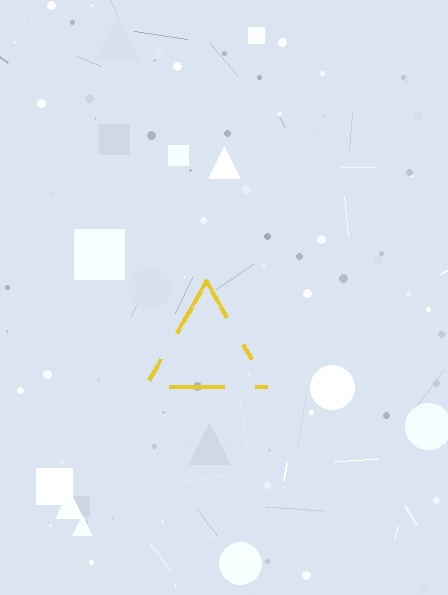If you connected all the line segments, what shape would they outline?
They would outline a triangle.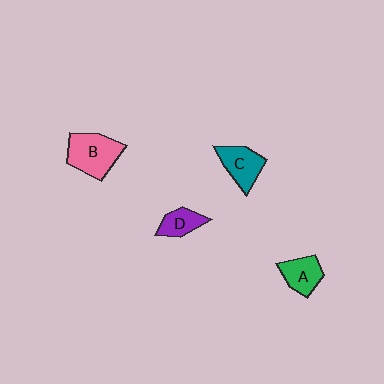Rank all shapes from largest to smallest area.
From largest to smallest: B (pink), C (teal), A (green), D (purple).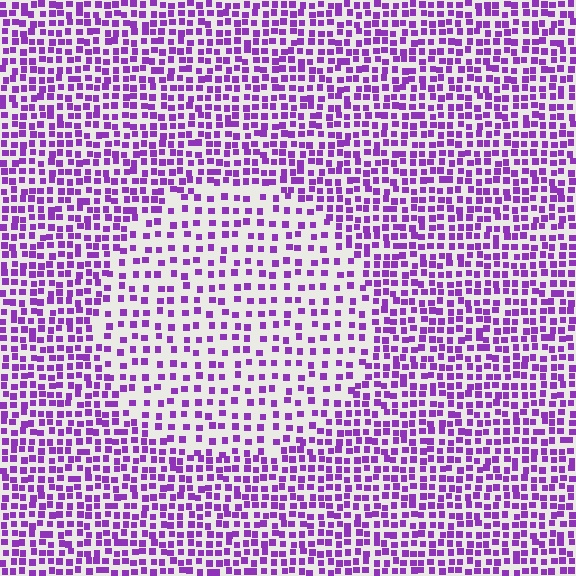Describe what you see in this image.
The image contains small purple elements arranged at two different densities. A circle-shaped region is visible where the elements are less densely packed than the surrounding area.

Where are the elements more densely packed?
The elements are more densely packed outside the circle boundary.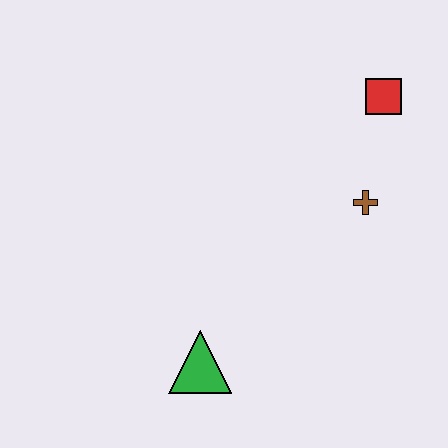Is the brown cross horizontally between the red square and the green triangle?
Yes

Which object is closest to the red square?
The brown cross is closest to the red square.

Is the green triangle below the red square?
Yes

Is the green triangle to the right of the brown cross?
No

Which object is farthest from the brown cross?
The green triangle is farthest from the brown cross.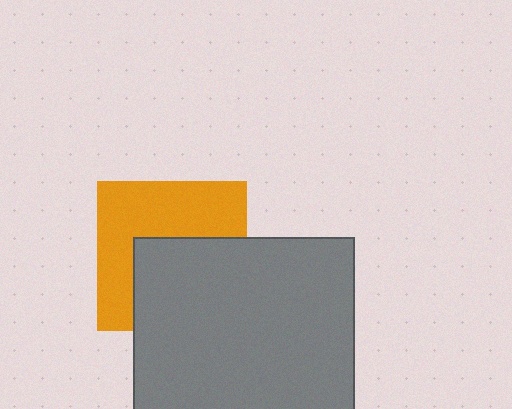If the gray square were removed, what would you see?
You would see the complete orange square.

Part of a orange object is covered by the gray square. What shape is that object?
It is a square.